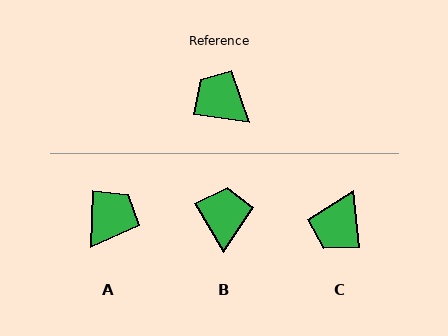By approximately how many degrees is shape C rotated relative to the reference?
Approximately 103 degrees counter-clockwise.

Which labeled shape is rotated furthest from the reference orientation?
C, about 103 degrees away.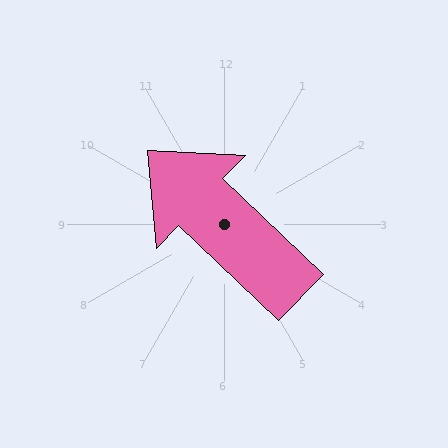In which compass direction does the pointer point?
Northwest.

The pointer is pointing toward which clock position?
Roughly 10 o'clock.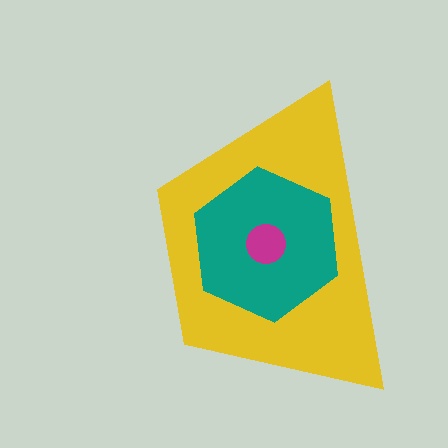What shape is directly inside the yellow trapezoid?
The teal hexagon.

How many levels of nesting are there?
3.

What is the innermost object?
The magenta circle.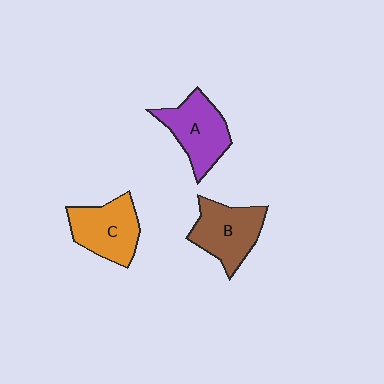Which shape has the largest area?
Shape B (brown).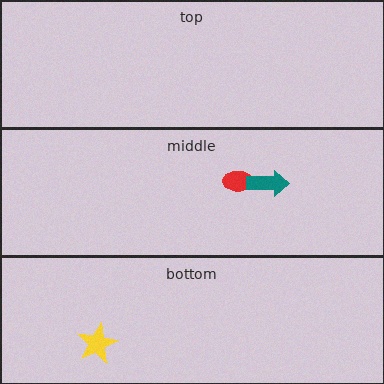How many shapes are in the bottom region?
1.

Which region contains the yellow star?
The bottom region.